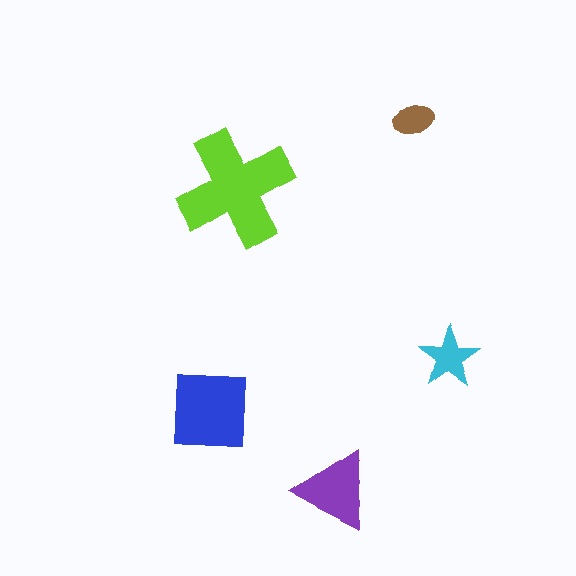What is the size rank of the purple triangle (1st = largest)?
3rd.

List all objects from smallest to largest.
The brown ellipse, the cyan star, the purple triangle, the blue square, the lime cross.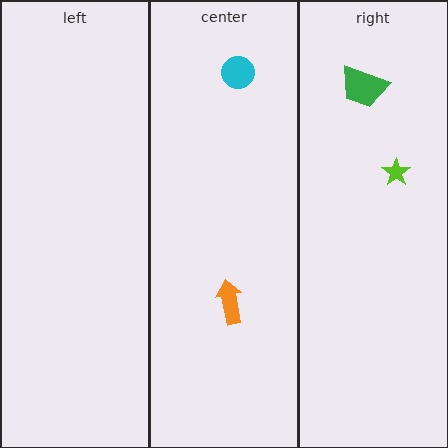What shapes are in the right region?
The green trapezoid, the lime star.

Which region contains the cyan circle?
The center region.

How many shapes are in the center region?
2.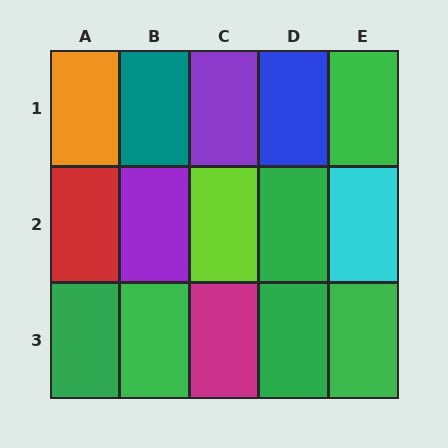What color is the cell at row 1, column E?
Green.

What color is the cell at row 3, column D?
Green.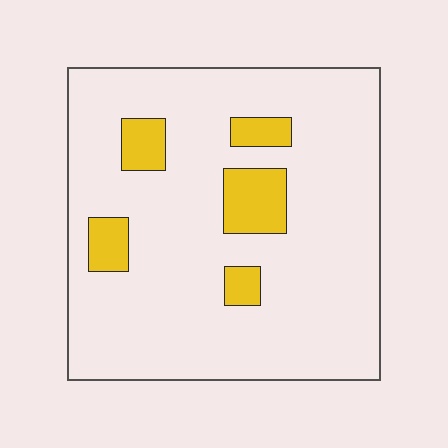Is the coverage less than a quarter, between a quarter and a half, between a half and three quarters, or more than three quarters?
Less than a quarter.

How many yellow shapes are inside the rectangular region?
5.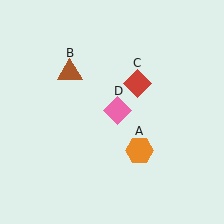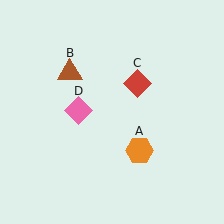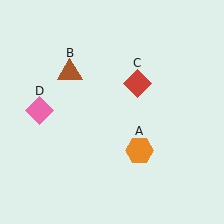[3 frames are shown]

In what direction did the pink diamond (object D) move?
The pink diamond (object D) moved left.